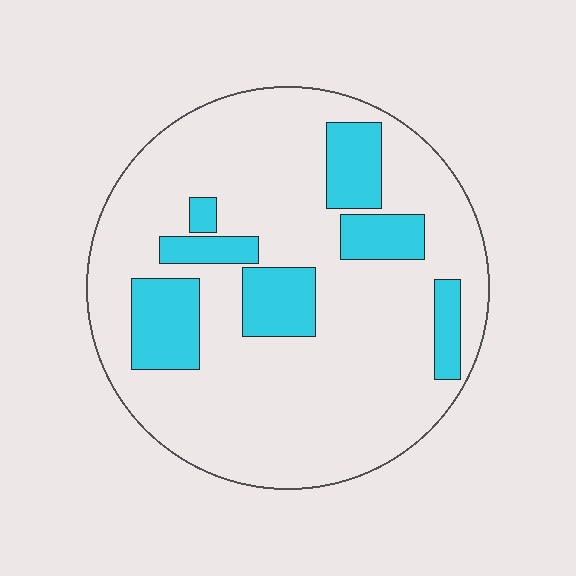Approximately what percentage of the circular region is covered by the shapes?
Approximately 20%.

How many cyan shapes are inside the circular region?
7.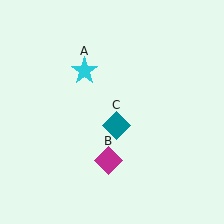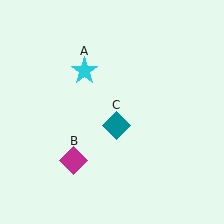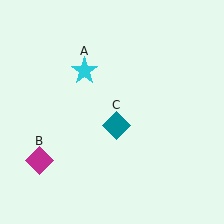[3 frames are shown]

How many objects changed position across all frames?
1 object changed position: magenta diamond (object B).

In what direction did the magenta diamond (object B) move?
The magenta diamond (object B) moved left.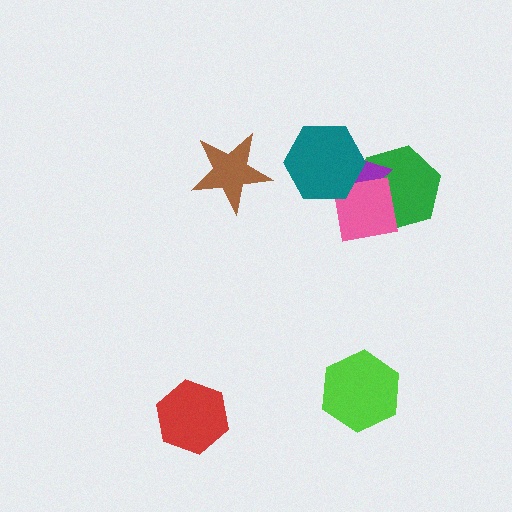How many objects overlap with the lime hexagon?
0 objects overlap with the lime hexagon.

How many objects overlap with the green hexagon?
2 objects overlap with the green hexagon.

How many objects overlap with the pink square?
3 objects overlap with the pink square.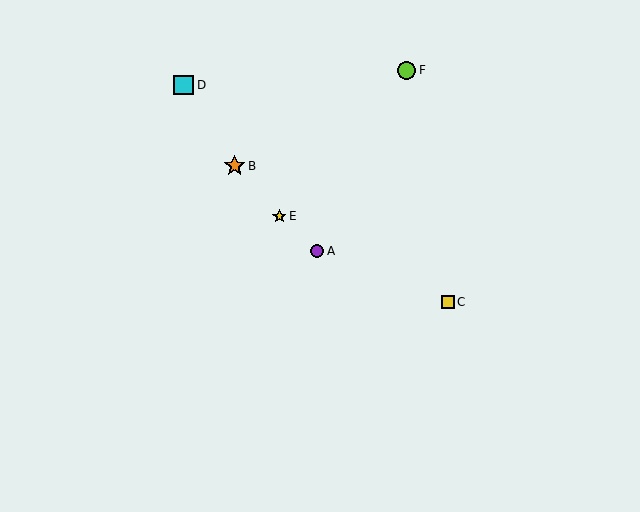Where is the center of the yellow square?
The center of the yellow square is at (448, 302).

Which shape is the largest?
The orange star (labeled B) is the largest.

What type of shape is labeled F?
Shape F is a lime circle.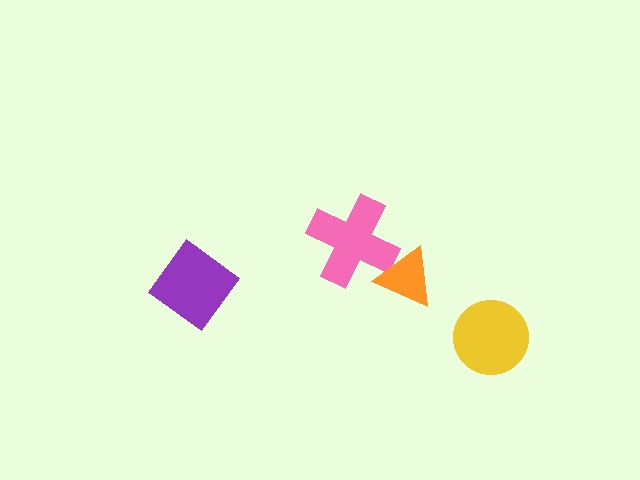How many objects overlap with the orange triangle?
1 object overlaps with the orange triangle.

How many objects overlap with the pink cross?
1 object overlaps with the pink cross.